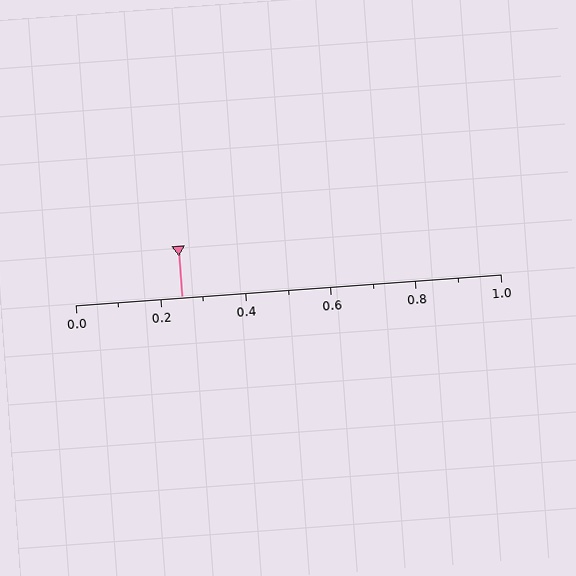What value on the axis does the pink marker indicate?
The marker indicates approximately 0.25.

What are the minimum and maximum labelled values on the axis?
The axis runs from 0.0 to 1.0.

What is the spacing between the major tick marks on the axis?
The major ticks are spaced 0.2 apart.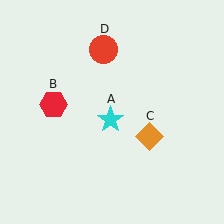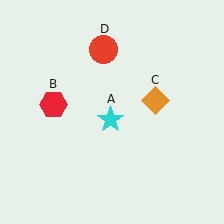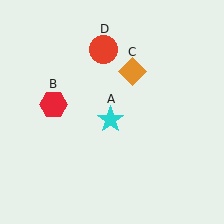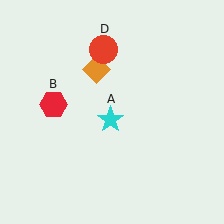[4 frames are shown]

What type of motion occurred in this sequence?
The orange diamond (object C) rotated counterclockwise around the center of the scene.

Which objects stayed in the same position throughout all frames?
Cyan star (object A) and red hexagon (object B) and red circle (object D) remained stationary.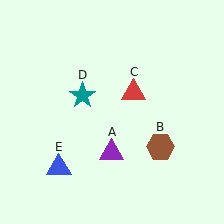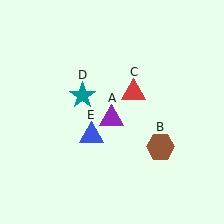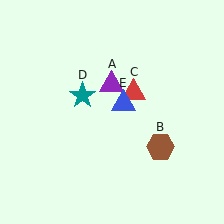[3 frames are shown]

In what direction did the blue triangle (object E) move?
The blue triangle (object E) moved up and to the right.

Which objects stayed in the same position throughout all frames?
Brown hexagon (object B) and red triangle (object C) and teal star (object D) remained stationary.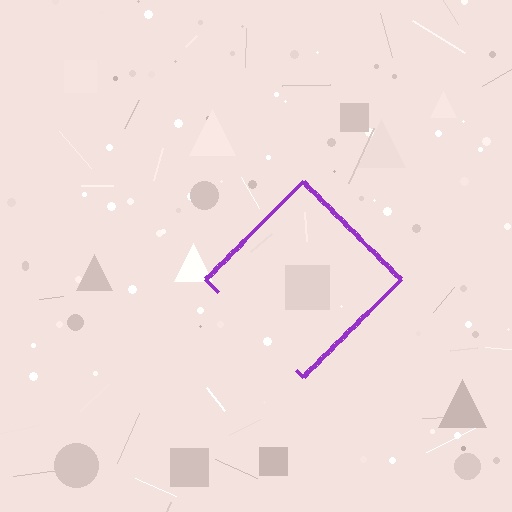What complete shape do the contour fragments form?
The contour fragments form a diamond.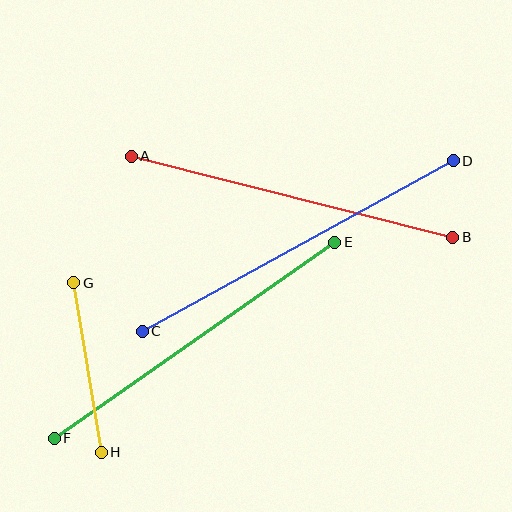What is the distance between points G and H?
The distance is approximately 172 pixels.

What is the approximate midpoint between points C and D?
The midpoint is at approximately (298, 246) pixels.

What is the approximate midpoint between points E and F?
The midpoint is at approximately (194, 340) pixels.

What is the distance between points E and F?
The distance is approximately 342 pixels.